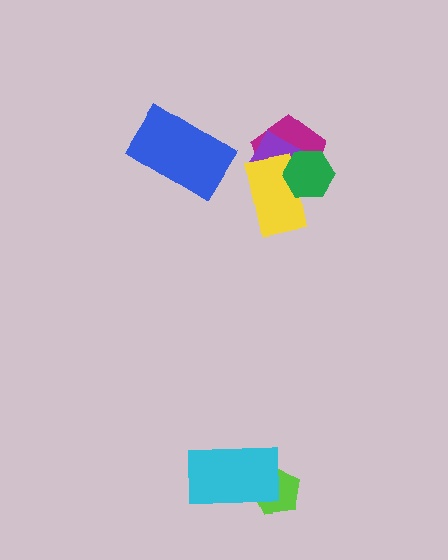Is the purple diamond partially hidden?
Yes, it is partially covered by another shape.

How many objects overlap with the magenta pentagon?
3 objects overlap with the magenta pentagon.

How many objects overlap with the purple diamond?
3 objects overlap with the purple diamond.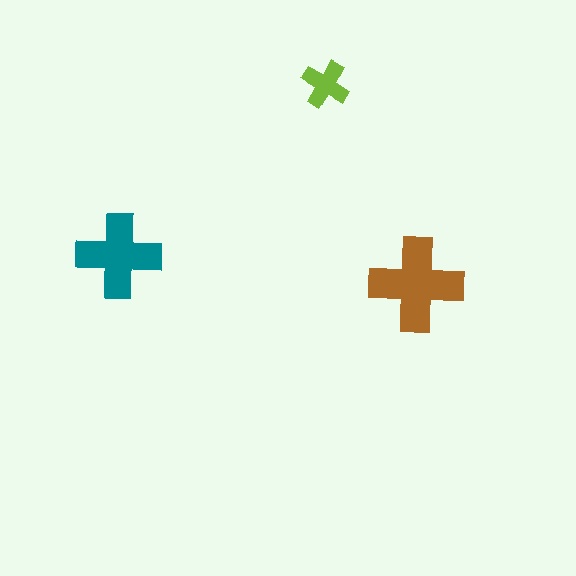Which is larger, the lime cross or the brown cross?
The brown one.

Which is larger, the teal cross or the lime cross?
The teal one.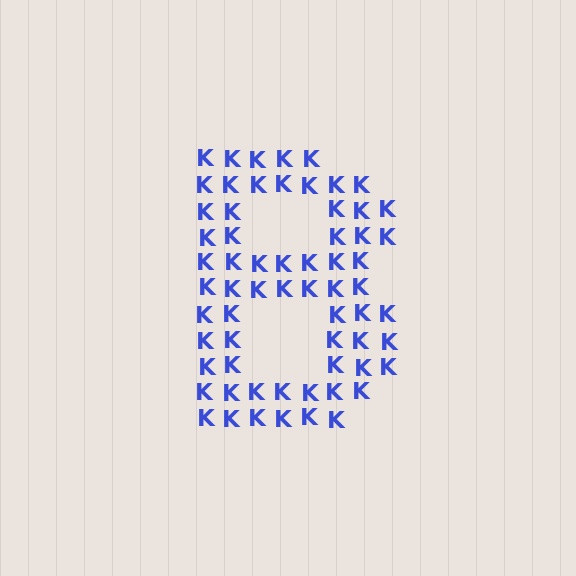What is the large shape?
The large shape is the letter B.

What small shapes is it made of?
It is made of small letter K's.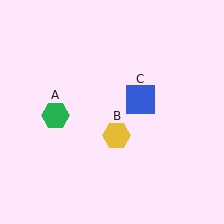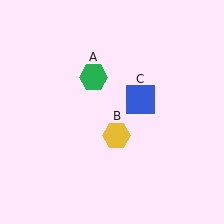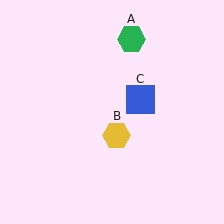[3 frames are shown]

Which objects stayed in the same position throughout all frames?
Yellow hexagon (object B) and blue square (object C) remained stationary.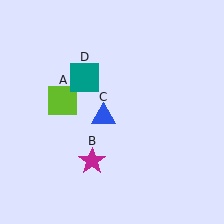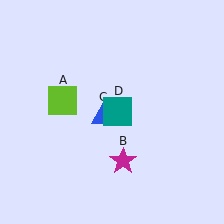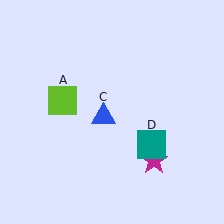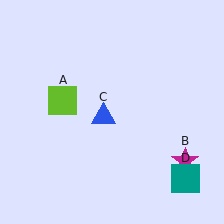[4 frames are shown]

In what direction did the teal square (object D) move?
The teal square (object D) moved down and to the right.